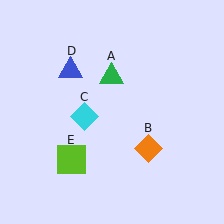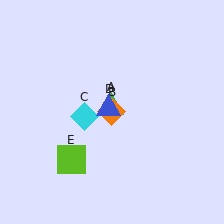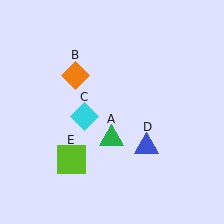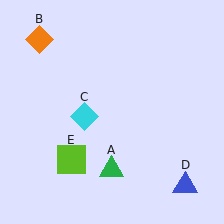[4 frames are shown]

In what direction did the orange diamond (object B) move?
The orange diamond (object B) moved up and to the left.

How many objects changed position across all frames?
3 objects changed position: green triangle (object A), orange diamond (object B), blue triangle (object D).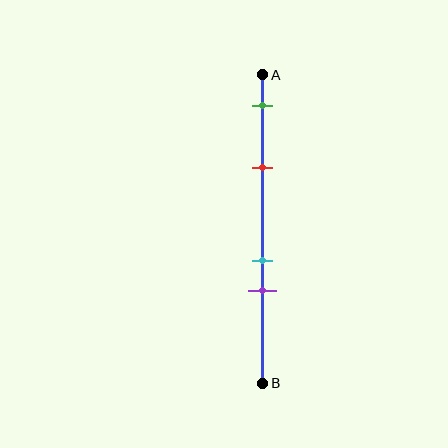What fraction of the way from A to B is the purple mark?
The purple mark is approximately 70% (0.7) of the way from A to B.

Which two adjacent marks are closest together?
The cyan and purple marks are the closest adjacent pair.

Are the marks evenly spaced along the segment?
No, the marks are not evenly spaced.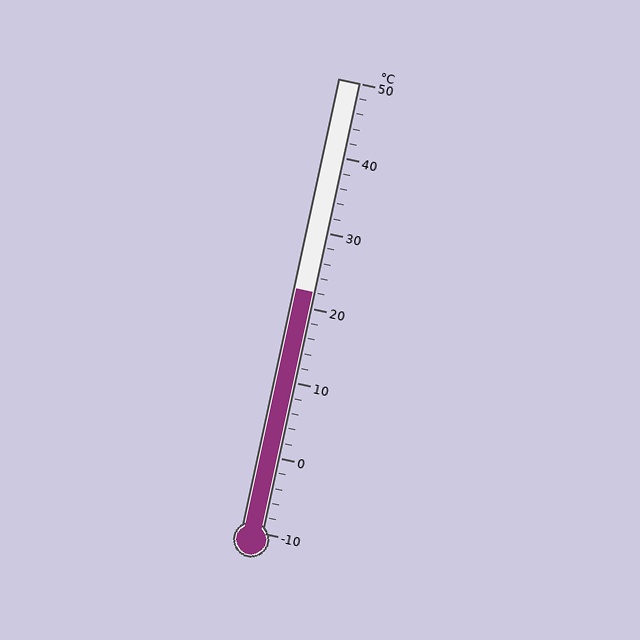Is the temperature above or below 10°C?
The temperature is above 10°C.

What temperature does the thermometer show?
The thermometer shows approximately 22°C.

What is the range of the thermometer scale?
The thermometer scale ranges from -10°C to 50°C.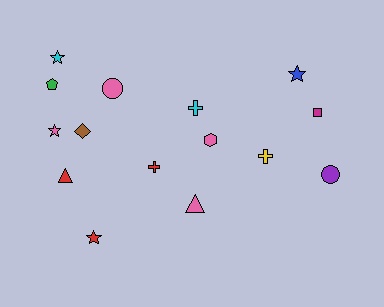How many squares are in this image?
There is 1 square.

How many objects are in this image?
There are 15 objects.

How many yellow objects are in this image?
There is 1 yellow object.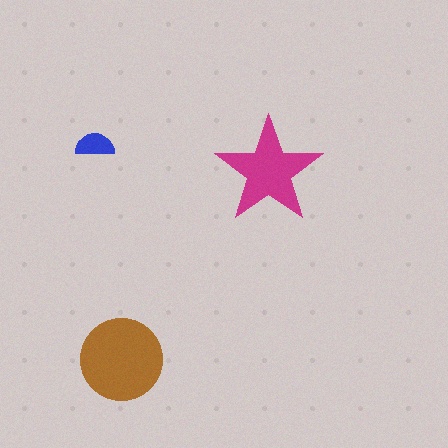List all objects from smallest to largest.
The blue semicircle, the magenta star, the brown circle.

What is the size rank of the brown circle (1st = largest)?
1st.